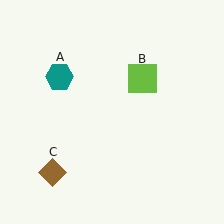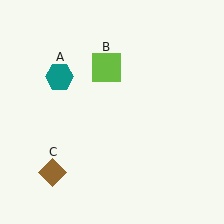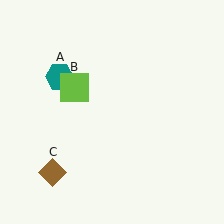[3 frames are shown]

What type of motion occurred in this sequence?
The lime square (object B) rotated counterclockwise around the center of the scene.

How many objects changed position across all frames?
1 object changed position: lime square (object B).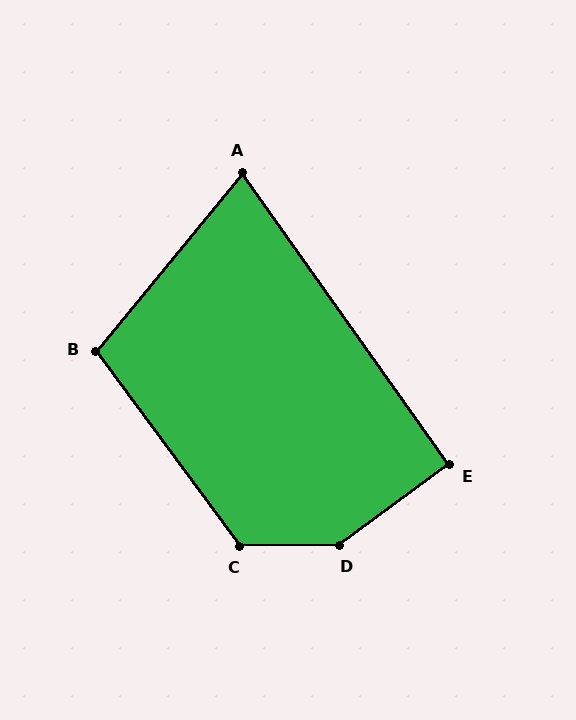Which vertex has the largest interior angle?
D, at approximately 144 degrees.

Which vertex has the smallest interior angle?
A, at approximately 75 degrees.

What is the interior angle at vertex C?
Approximately 126 degrees (obtuse).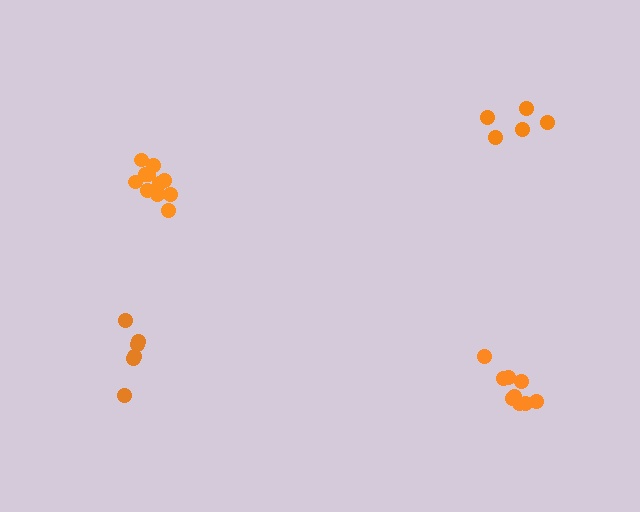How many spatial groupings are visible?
There are 4 spatial groupings.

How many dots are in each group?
Group 1: 11 dots, Group 2: 5 dots, Group 3: 6 dots, Group 4: 9 dots (31 total).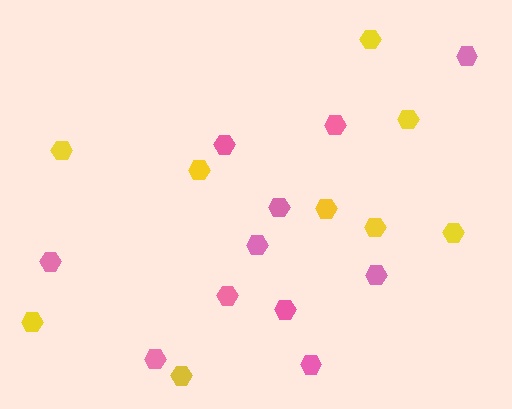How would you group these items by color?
There are 2 groups: one group of yellow hexagons (9) and one group of pink hexagons (11).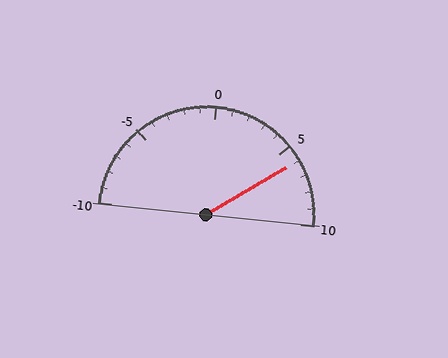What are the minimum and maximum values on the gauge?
The gauge ranges from -10 to 10.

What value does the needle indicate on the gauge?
The needle indicates approximately 6.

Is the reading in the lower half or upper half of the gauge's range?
The reading is in the upper half of the range (-10 to 10).